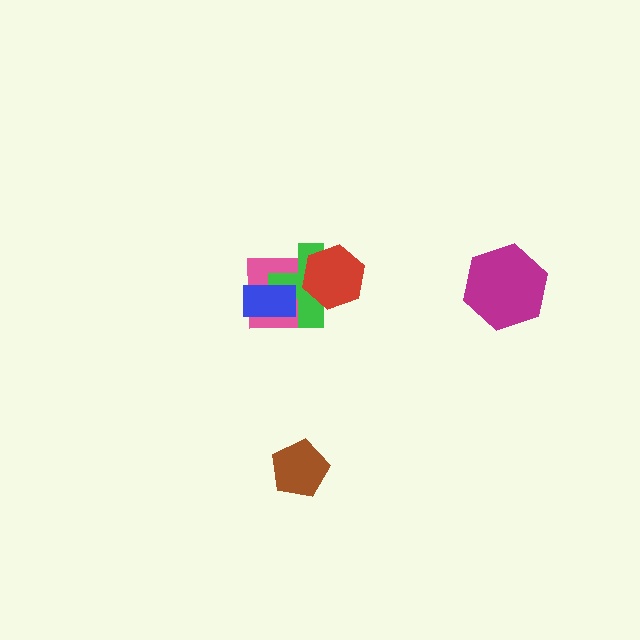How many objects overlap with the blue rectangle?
2 objects overlap with the blue rectangle.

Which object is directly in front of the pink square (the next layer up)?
The green cross is directly in front of the pink square.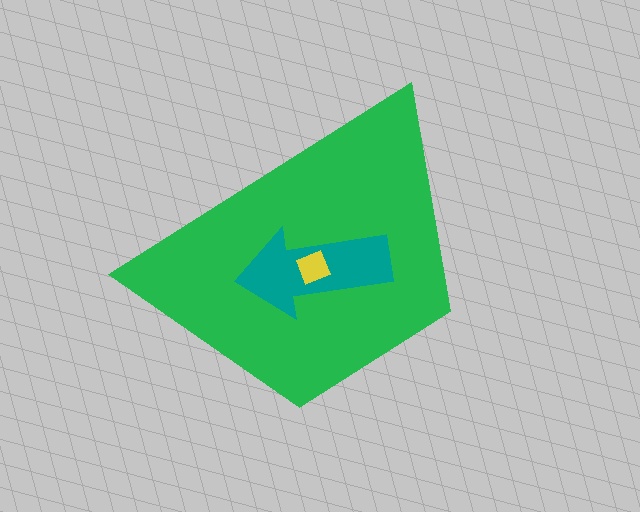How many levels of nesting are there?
3.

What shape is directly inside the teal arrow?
The yellow square.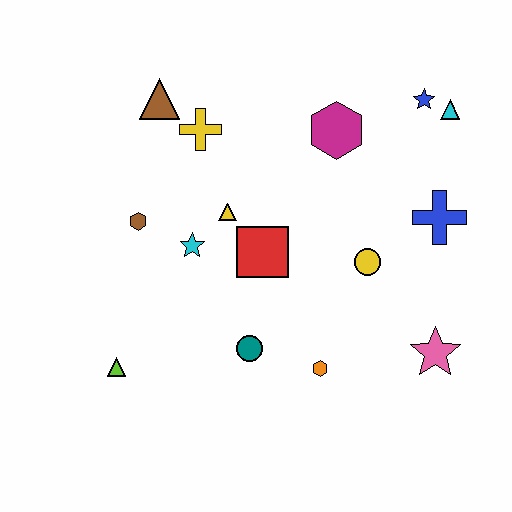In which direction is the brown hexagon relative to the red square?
The brown hexagon is to the left of the red square.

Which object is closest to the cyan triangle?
The blue star is closest to the cyan triangle.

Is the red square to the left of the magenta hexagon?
Yes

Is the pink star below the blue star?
Yes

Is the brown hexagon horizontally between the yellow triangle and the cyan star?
No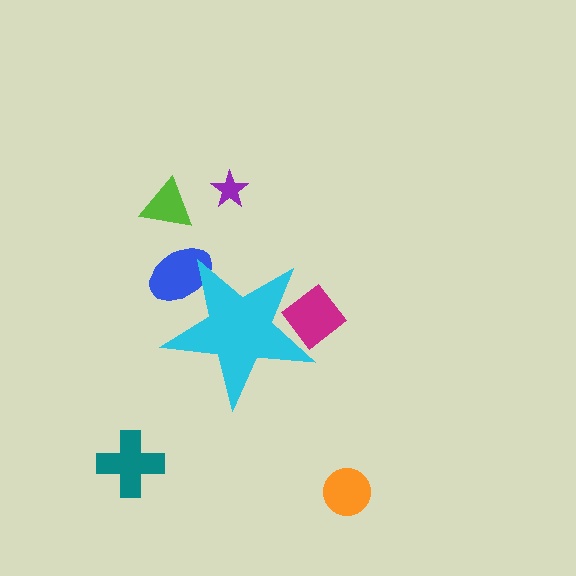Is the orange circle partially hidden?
No, the orange circle is fully visible.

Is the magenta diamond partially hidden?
Yes, the magenta diamond is partially hidden behind the cyan star.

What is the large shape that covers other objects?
A cyan star.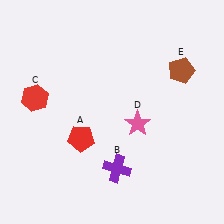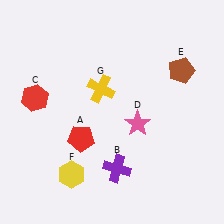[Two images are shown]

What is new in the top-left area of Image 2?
A yellow cross (G) was added in the top-left area of Image 2.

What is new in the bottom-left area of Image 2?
A yellow hexagon (F) was added in the bottom-left area of Image 2.